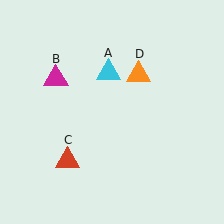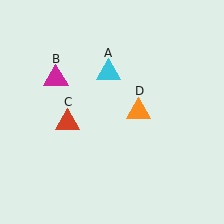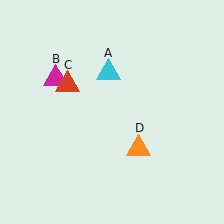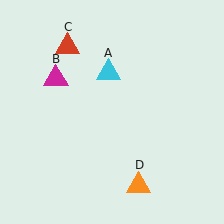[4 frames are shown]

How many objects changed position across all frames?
2 objects changed position: red triangle (object C), orange triangle (object D).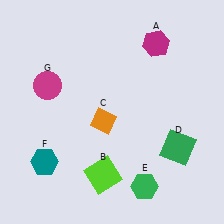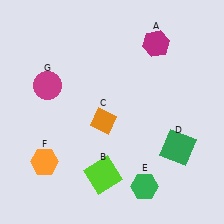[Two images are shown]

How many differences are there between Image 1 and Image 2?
There is 1 difference between the two images.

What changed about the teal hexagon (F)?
In Image 1, F is teal. In Image 2, it changed to orange.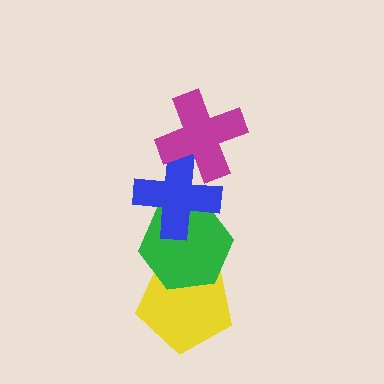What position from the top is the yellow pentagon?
The yellow pentagon is 4th from the top.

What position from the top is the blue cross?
The blue cross is 2nd from the top.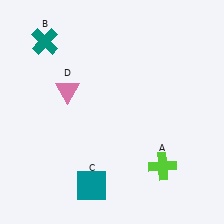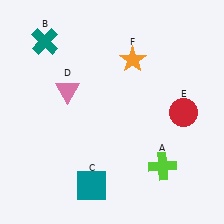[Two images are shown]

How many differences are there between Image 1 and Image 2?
There are 2 differences between the two images.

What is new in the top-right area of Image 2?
An orange star (F) was added in the top-right area of Image 2.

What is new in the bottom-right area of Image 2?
A red circle (E) was added in the bottom-right area of Image 2.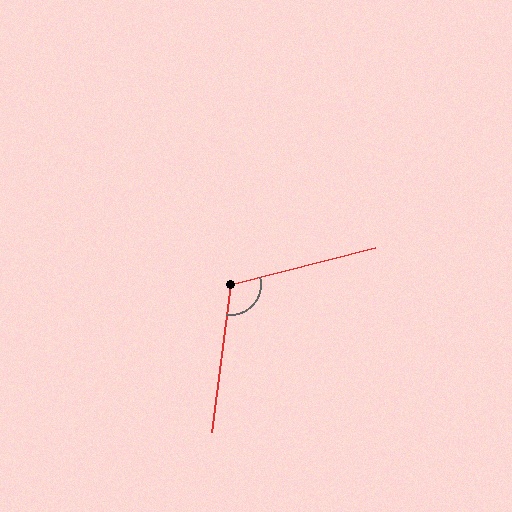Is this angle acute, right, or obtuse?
It is obtuse.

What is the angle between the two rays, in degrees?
Approximately 111 degrees.